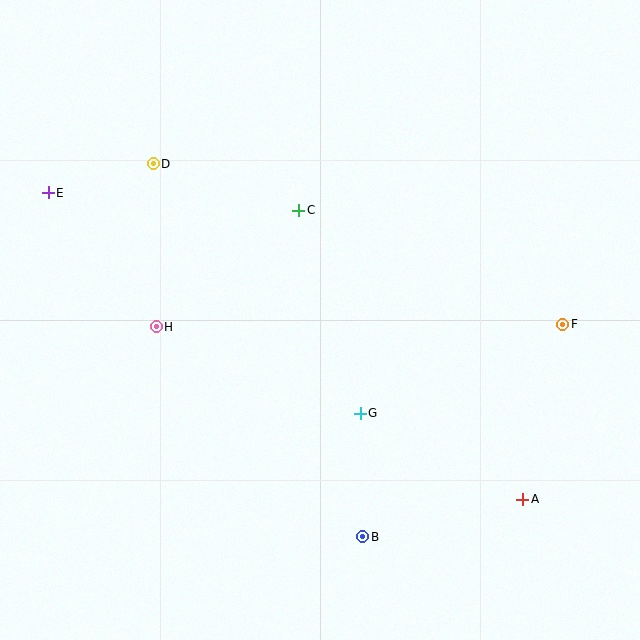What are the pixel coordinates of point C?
Point C is at (299, 210).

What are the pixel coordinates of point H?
Point H is at (156, 327).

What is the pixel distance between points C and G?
The distance between C and G is 212 pixels.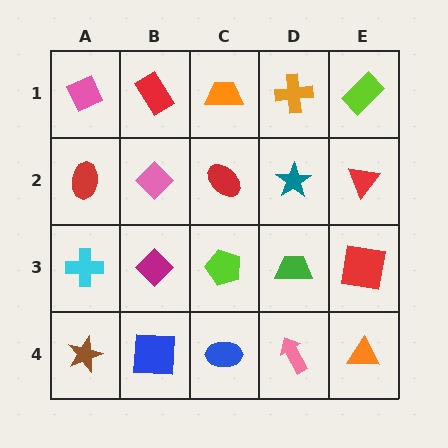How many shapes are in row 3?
5 shapes.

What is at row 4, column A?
A brown star.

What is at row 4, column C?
A blue ellipse.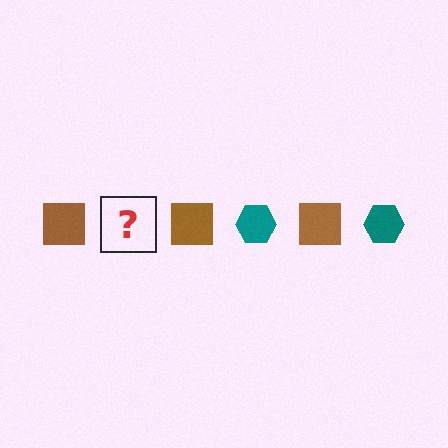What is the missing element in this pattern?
The missing element is a teal hexagon.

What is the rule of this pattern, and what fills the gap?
The rule is that the pattern alternates between brown square and teal hexagon. The gap should be filled with a teal hexagon.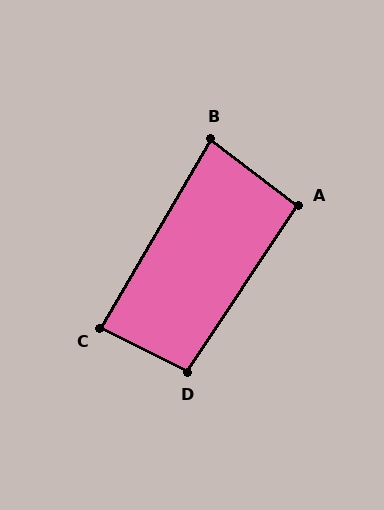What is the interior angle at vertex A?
Approximately 93 degrees (approximately right).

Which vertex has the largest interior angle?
D, at approximately 97 degrees.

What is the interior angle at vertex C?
Approximately 87 degrees (approximately right).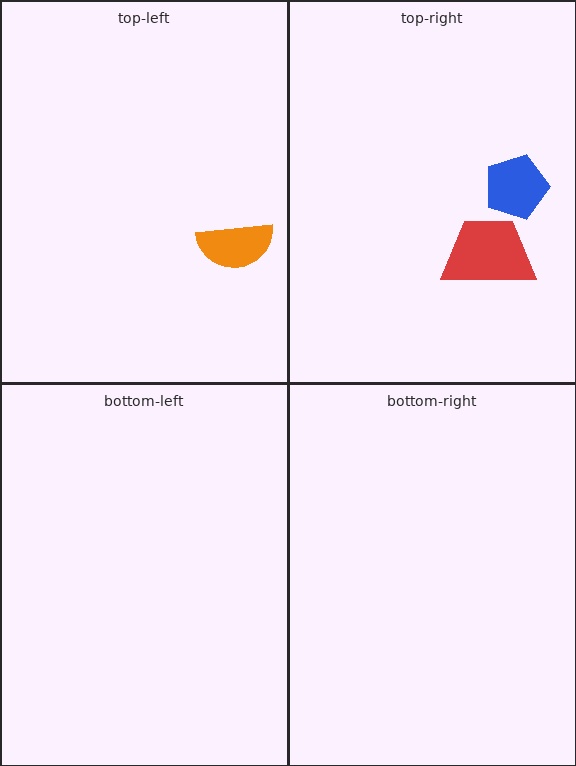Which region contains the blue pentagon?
The top-right region.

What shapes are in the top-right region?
The red trapezoid, the blue pentagon.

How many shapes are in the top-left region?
1.